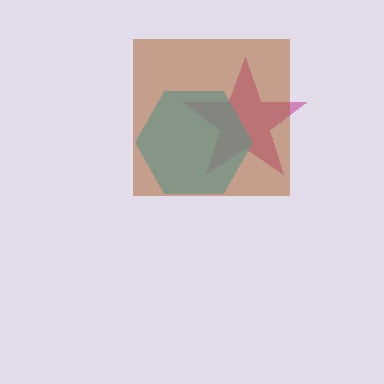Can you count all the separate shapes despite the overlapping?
Yes, there are 3 separate shapes.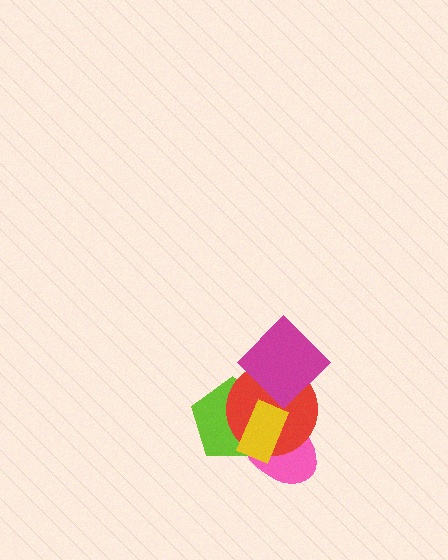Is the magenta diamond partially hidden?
No, no other shape covers it.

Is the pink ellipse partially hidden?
Yes, it is partially covered by another shape.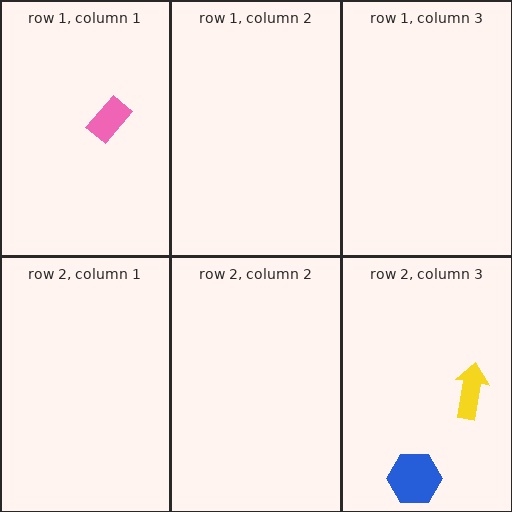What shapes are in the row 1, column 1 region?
The pink rectangle.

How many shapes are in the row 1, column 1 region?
1.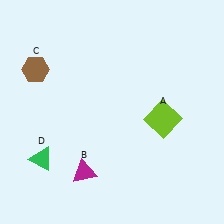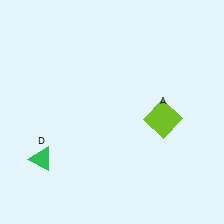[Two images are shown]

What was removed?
The brown hexagon (C), the magenta triangle (B) were removed in Image 2.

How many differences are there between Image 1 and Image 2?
There are 2 differences between the two images.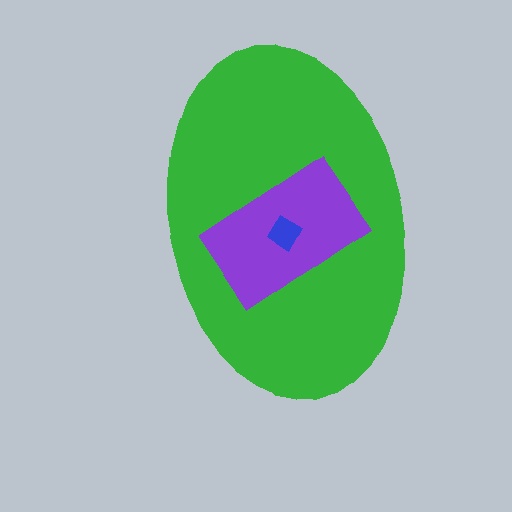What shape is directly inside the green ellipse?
The purple rectangle.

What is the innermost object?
The blue diamond.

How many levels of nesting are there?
3.